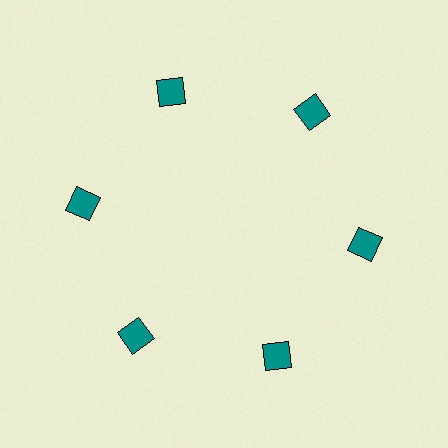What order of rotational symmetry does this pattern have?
This pattern has 6-fold rotational symmetry.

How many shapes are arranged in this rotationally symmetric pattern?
There are 6 shapes, arranged in 6 groups of 1.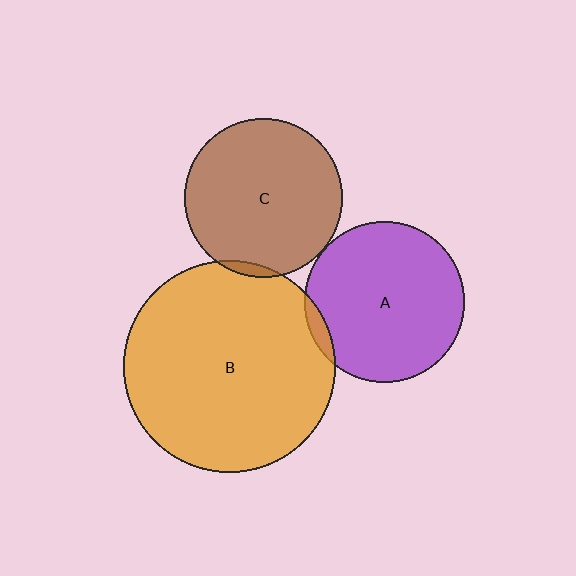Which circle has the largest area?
Circle B (orange).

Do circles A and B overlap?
Yes.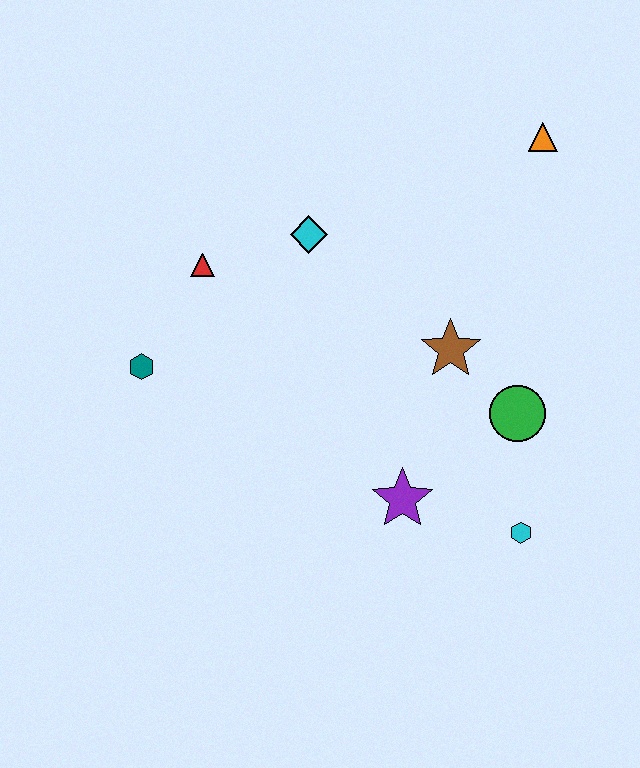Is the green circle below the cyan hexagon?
No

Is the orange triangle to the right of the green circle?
Yes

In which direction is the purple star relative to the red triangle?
The purple star is below the red triangle.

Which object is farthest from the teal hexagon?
The orange triangle is farthest from the teal hexagon.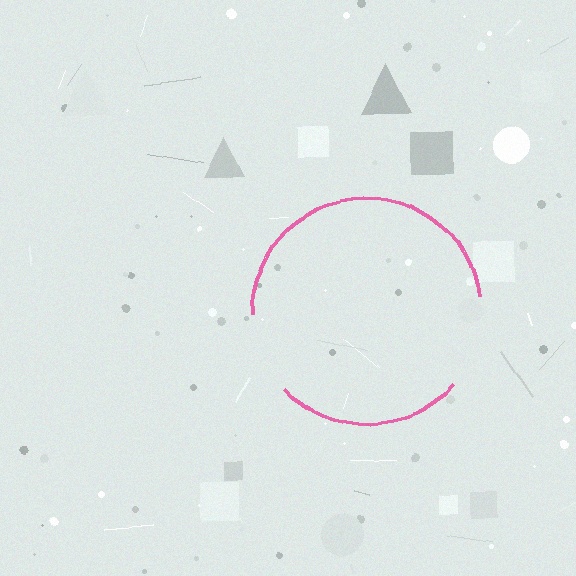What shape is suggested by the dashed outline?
The dashed outline suggests a circle.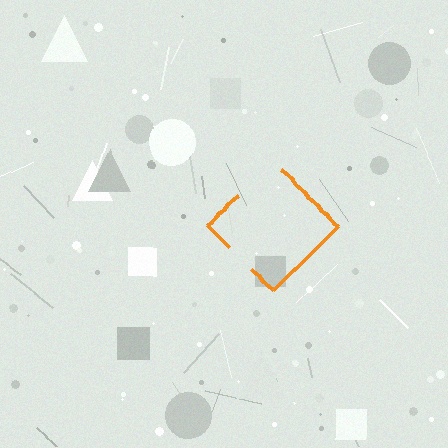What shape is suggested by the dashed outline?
The dashed outline suggests a diamond.